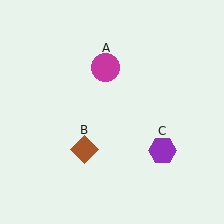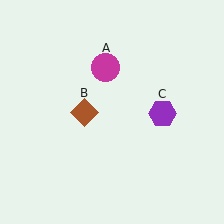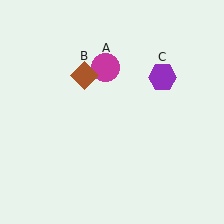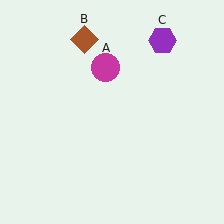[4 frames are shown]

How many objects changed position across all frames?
2 objects changed position: brown diamond (object B), purple hexagon (object C).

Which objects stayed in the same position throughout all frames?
Magenta circle (object A) remained stationary.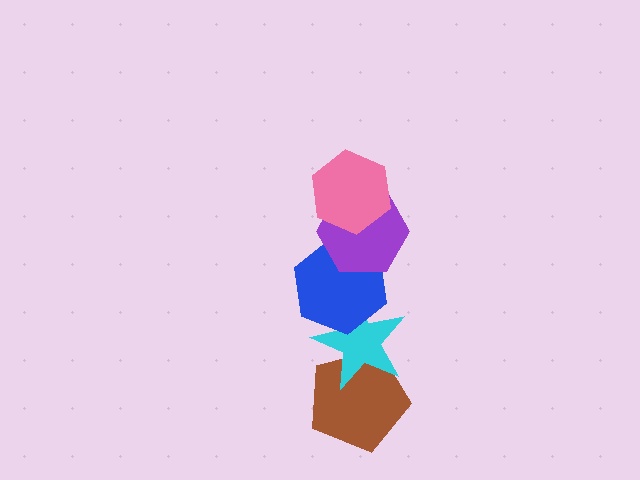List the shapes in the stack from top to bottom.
From top to bottom: the pink hexagon, the purple hexagon, the blue hexagon, the cyan star, the brown pentagon.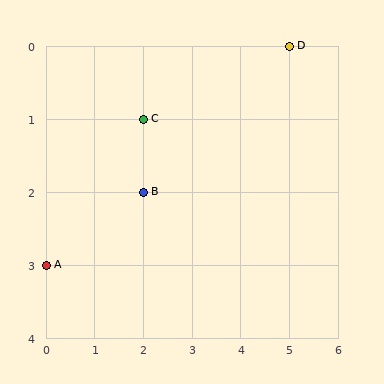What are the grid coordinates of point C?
Point C is at grid coordinates (2, 1).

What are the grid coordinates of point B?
Point B is at grid coordinates (2, 2).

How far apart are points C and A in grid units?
Points C and A are 2 columns and 2 rows apart (about 2.8 grid units diagonally).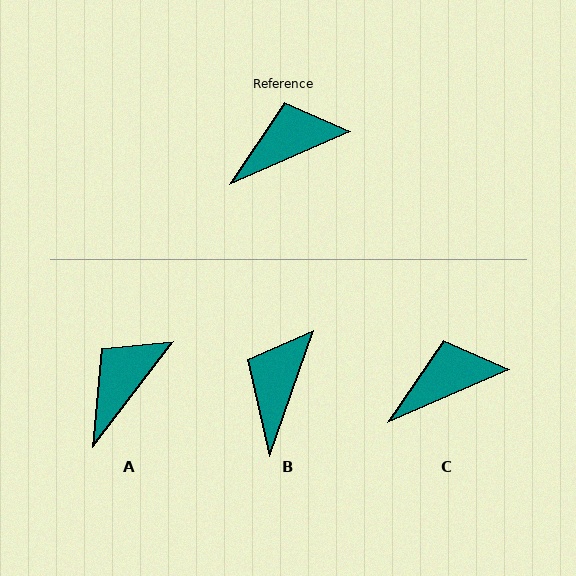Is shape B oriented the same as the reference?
No, it is off by about 47 degrees.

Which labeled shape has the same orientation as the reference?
C.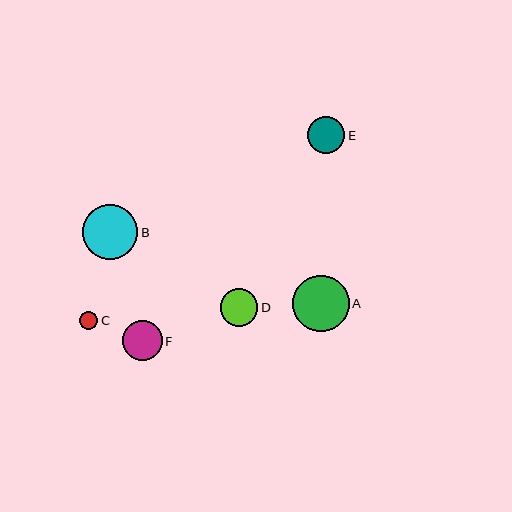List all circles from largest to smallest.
From largest to smallest: A, B, F, E, D, C.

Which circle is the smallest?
Circle C is the smallest with a size of approximately 18 pixels.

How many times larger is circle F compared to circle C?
Circle F is approximately 2.2 times the size of circle C.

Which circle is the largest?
Circle A is the largest with a size of approximately 56 pixels.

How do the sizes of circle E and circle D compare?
Circle E and circle D are approximately the same size.